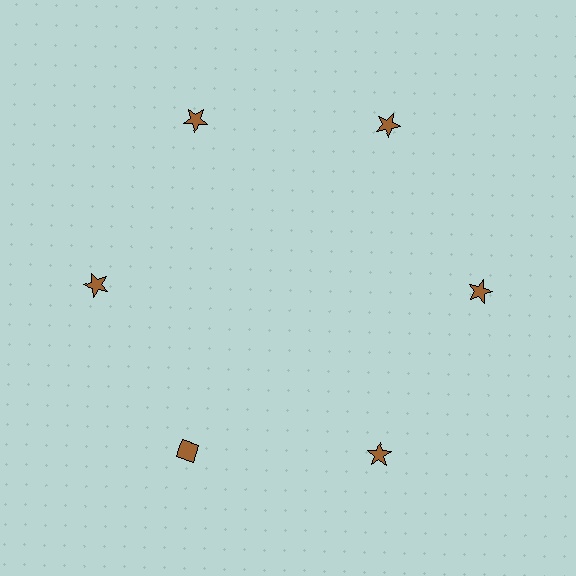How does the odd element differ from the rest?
It has a different shape: diamond instead of star.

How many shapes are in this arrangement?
There are 6 shapes arranged in a ring pattern.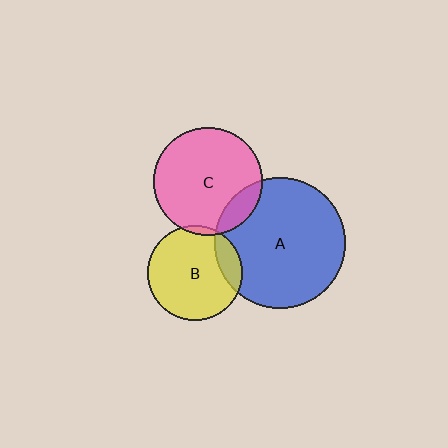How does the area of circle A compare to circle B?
Approximately 1.9 times.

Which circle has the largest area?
Circle A (blue).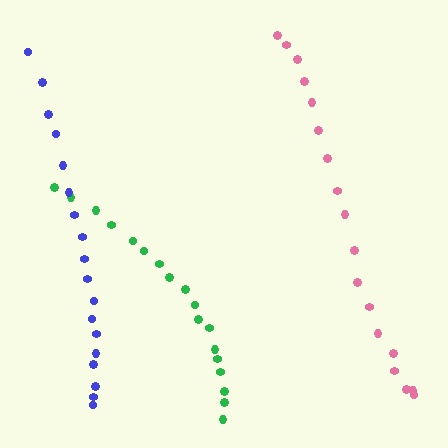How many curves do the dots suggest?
There are 3 distinct paths.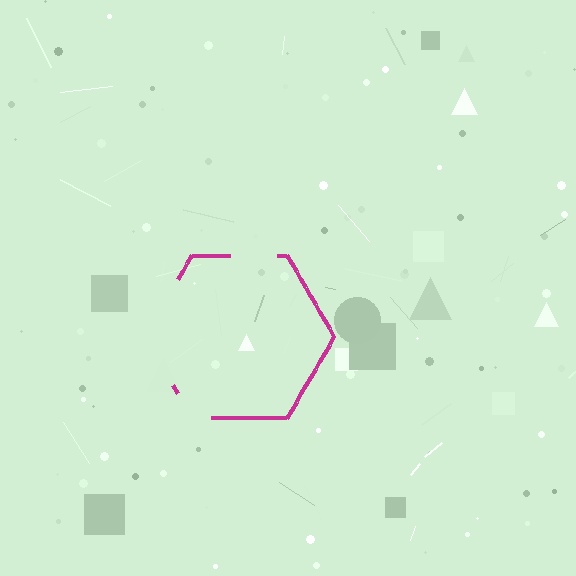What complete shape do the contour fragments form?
The contour fragments form a hexagon.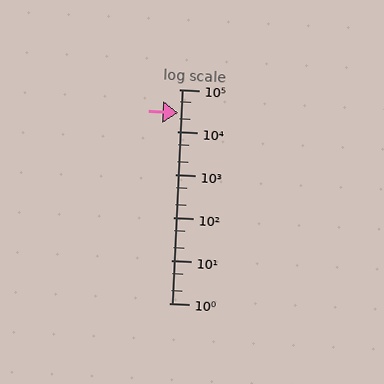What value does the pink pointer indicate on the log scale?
The pointer indicates approximately 29000.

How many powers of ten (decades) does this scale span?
The scale spans 5 decades, from 1 to 100000.